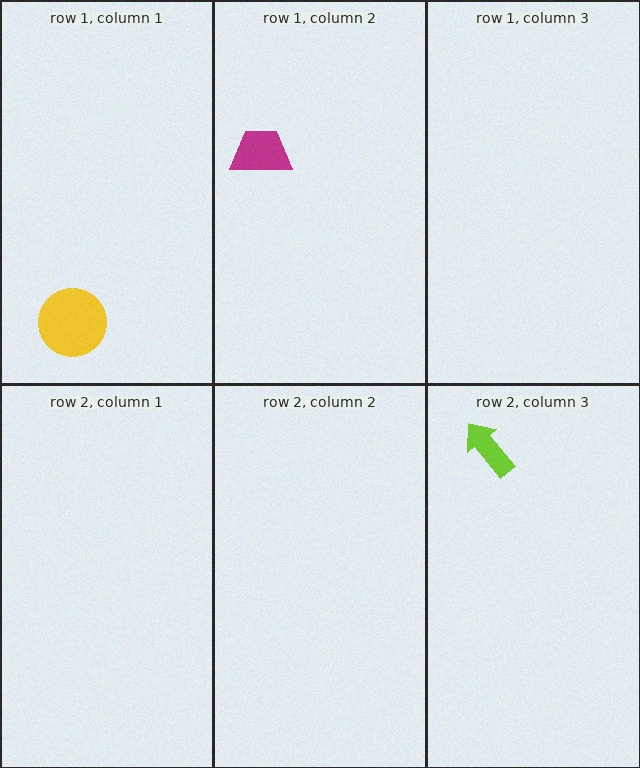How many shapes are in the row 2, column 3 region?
1.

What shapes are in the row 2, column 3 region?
The lime arrow.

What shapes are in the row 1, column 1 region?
The yellow circle.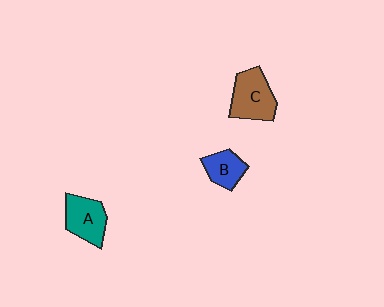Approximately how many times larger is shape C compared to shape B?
Approximately 1.5 times.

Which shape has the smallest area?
Shape B (blue).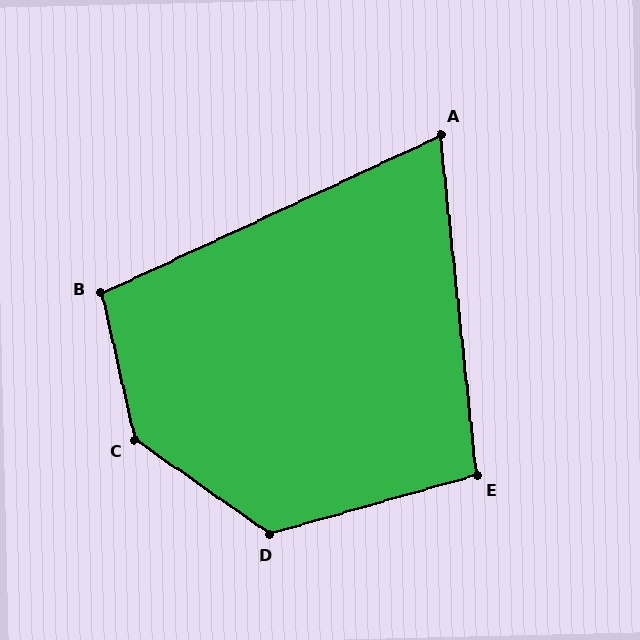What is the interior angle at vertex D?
Approximately 129 degrees (obtuse).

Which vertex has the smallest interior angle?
A, at approximately 71 degrees.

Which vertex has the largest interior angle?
C, at approximately 138 degrees.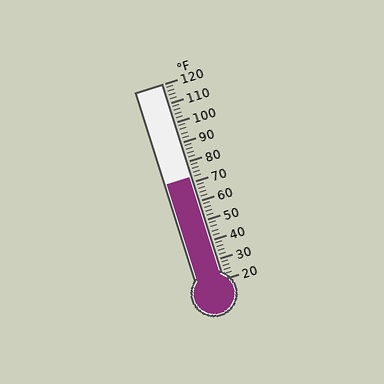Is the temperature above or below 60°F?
The temperature is above 60°F.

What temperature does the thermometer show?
The thermometer shows approximately 72°F.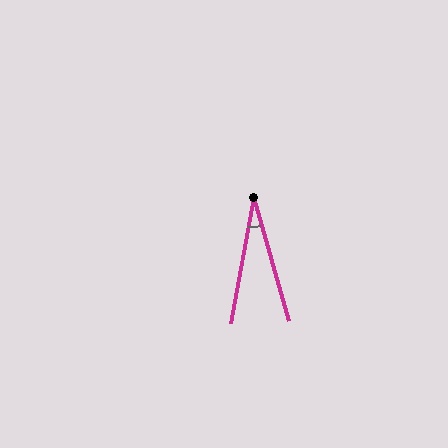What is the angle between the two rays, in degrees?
Approximately 26 degrees.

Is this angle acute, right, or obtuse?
It is acute.